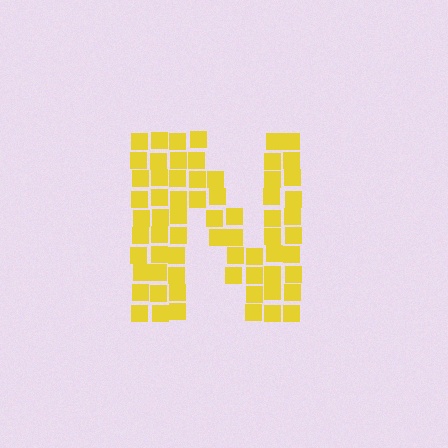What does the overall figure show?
The overall figure shows the letter N.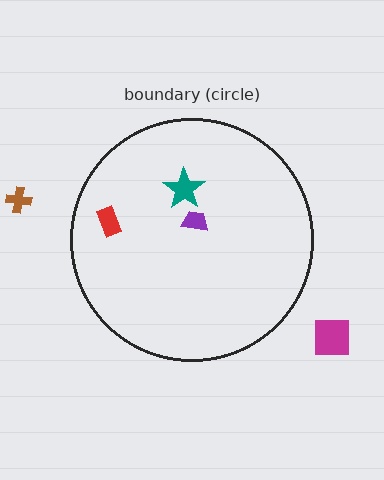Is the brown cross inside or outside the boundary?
Outside.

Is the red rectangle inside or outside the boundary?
Inside.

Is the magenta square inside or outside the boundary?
Outside.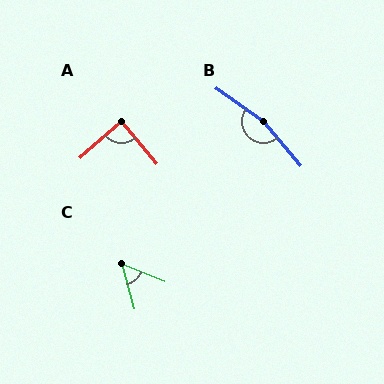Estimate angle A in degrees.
Approximately 88 degrees.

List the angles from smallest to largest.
C (53°), A (88°), B (166°).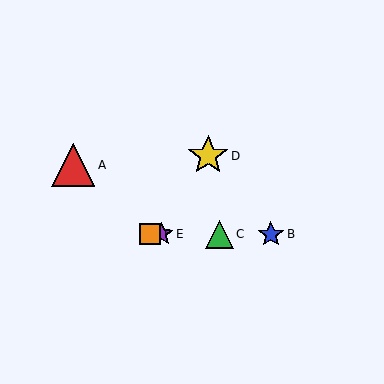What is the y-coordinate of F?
Object F is at y≈234.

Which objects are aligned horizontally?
Objects B, C, E, F are aligned horizontally.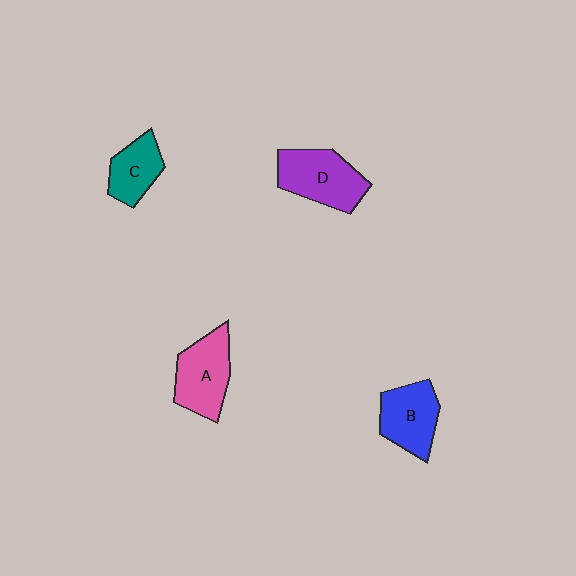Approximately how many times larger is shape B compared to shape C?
Approximately 1.3 times.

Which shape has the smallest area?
Shape C (teal).